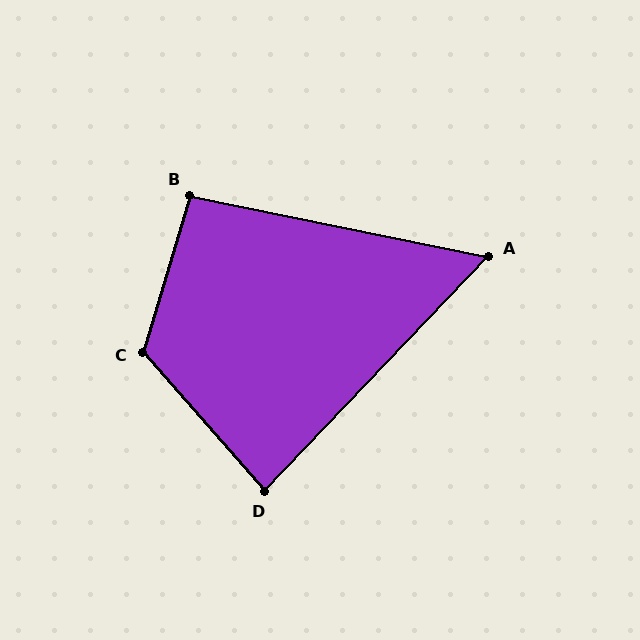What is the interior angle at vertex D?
Approximately 85 degrees (acute).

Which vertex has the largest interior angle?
C, at approximately 122 degrees.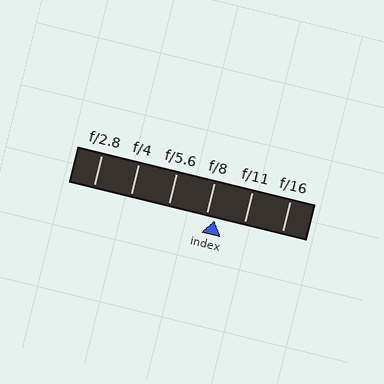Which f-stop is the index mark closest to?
The index mark is closest to f/8.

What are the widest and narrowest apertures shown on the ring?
The widest aperture shown is f/2.8 and the narrowest is f/16.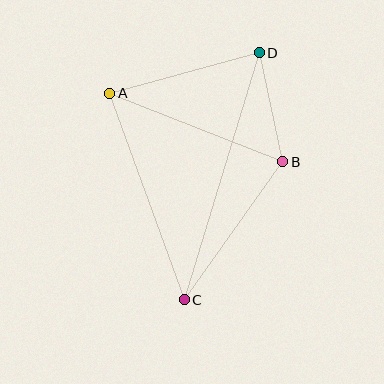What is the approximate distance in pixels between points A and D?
The distance between A and D is approximately 155 pixels.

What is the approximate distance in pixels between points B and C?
The distance between B and C is approximately 170 pixels.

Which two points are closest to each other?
Points B and D are closest to each other.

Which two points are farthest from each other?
Points C and D are farthest from each other.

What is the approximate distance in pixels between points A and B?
The distance between A and B is approximately 186 pixels.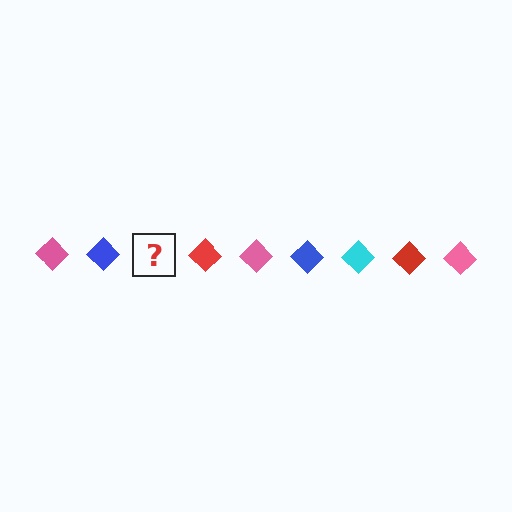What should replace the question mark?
The question mark should be replaced with a cyan diamond.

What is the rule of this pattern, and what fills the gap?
The rule is that the pattern cycles through pink, blue, cyan, red diamonds. The gap should be filled with a cyan diamond.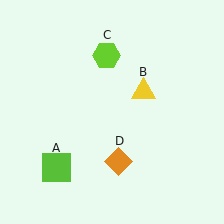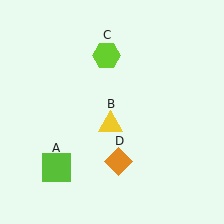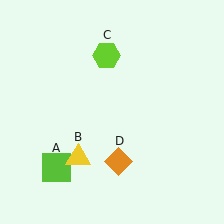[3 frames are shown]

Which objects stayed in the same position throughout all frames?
Lime square (object A) and lime hexagon (object C) and orange diamond (object D) remained stationary.